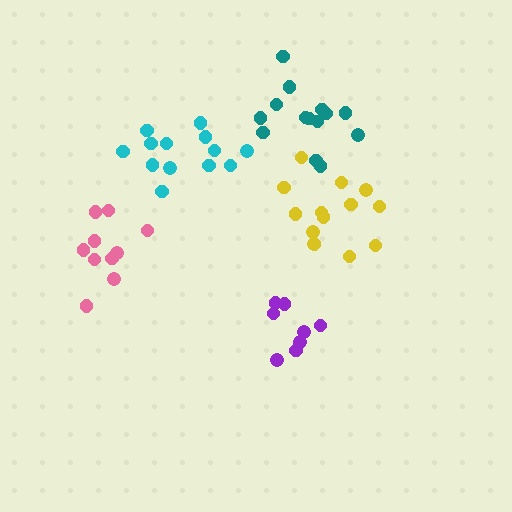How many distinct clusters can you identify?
There are 5 distinct clusters.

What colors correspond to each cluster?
The clusters are colored: cyan, pink, yellow, purple, teal.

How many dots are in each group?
Group 1: 13 dots, Group 2: 10 dots, Group 3: 14 dots, Group 4: 8 dots, Group 5: 14 dots (59 total).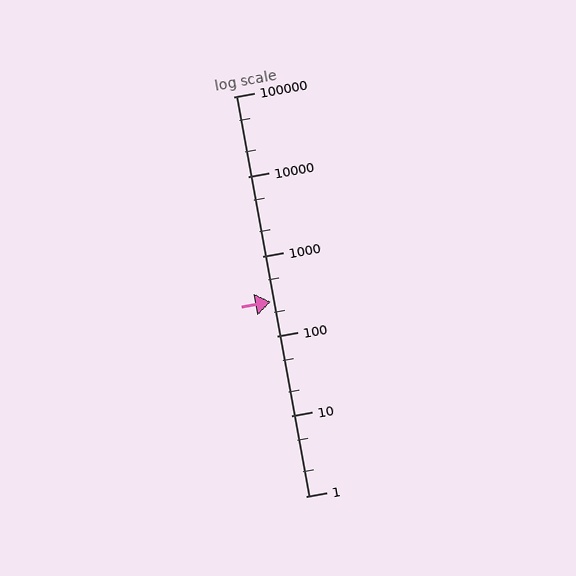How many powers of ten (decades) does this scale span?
The scale spans 5 decades, from 1 to 100000.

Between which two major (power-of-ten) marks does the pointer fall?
The pointer is between 100 and 1000.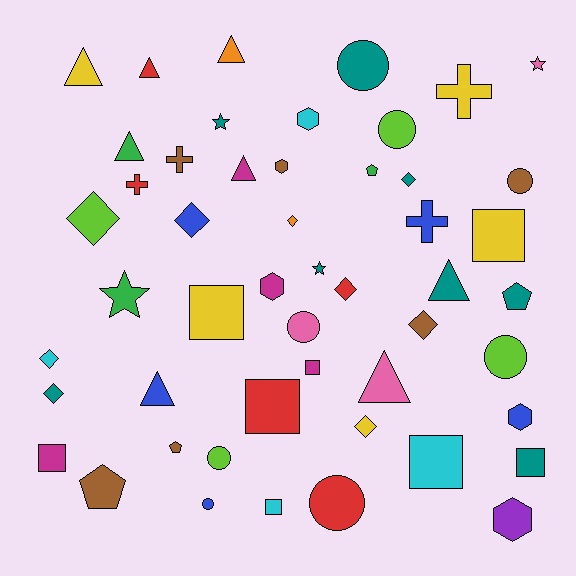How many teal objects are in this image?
There are 8 teal objects.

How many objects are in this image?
There are 50 objects.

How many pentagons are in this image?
There are 4 pentagons.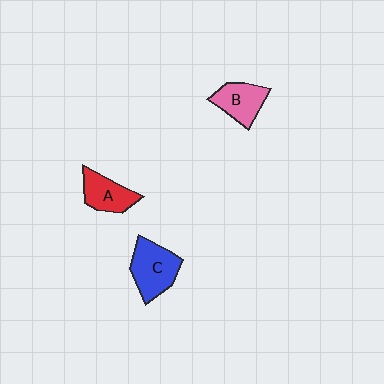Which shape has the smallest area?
Shape A (red).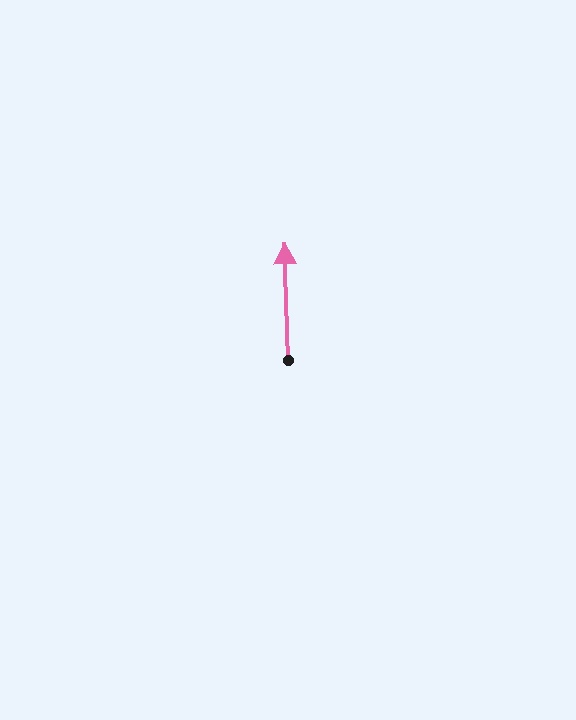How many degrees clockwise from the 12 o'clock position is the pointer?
Approximately 358 degrees.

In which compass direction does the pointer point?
North.